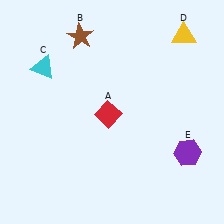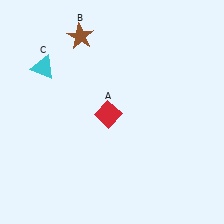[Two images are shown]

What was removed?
The purple hexagon (E), the yellow triangle (D) were removed in Image 2.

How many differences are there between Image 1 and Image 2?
There are 2 differences between the two images.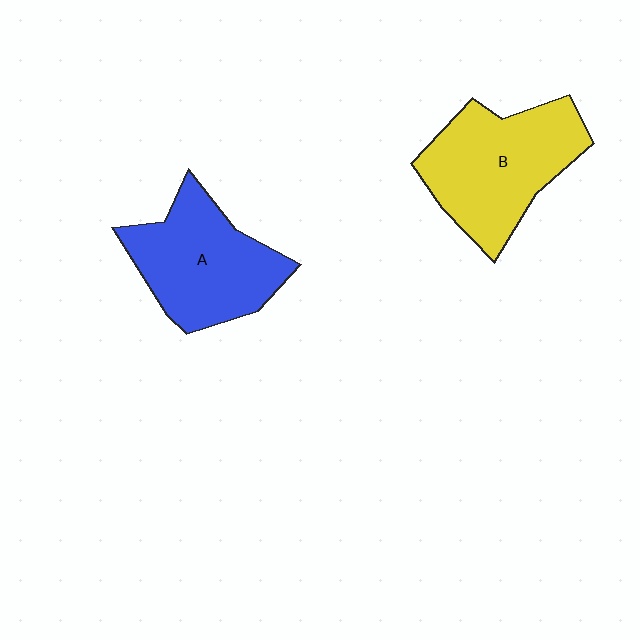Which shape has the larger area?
Shape B (yellow).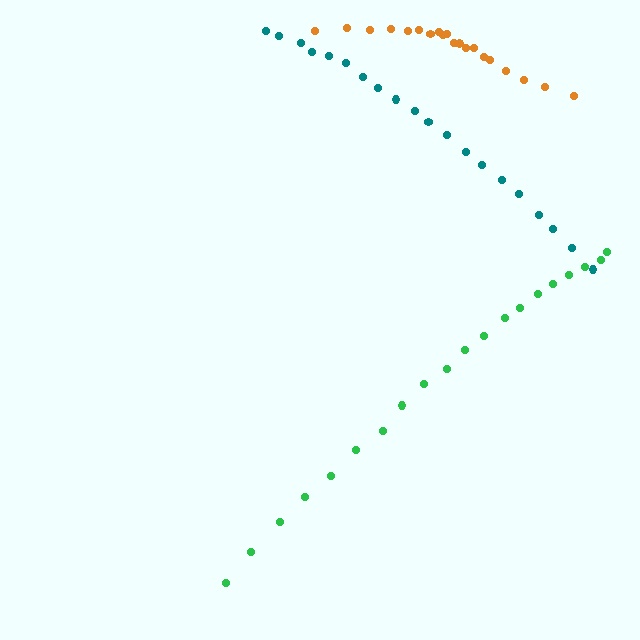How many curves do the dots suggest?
There are 3 distinct paths.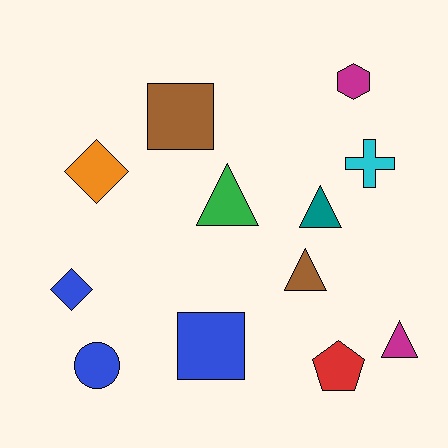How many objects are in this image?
There are 12 objects.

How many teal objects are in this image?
There is 1 teal object.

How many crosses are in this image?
There is 1 cross.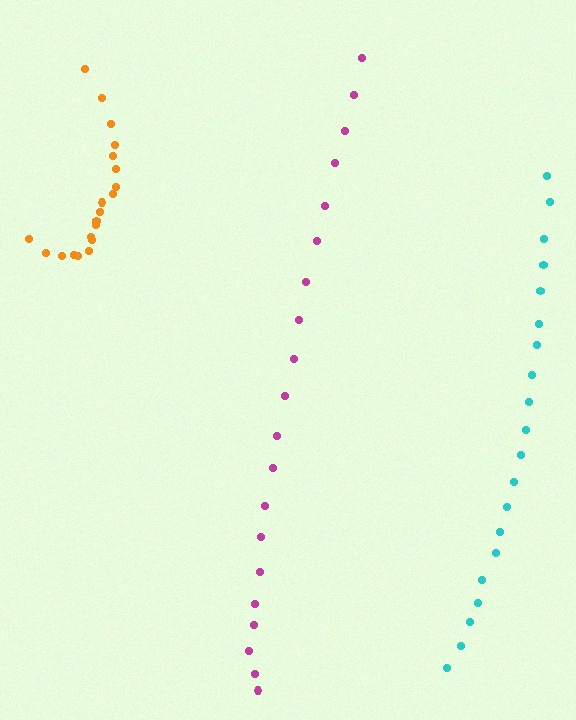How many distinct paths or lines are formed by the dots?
There are 3 distinct paths.